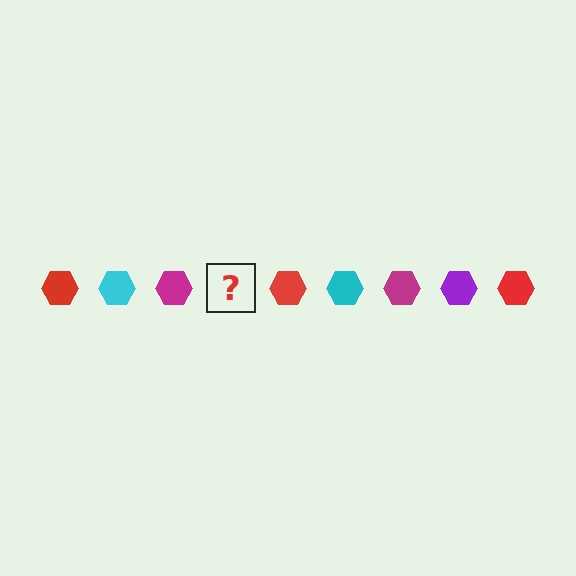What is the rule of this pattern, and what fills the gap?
The rule is that the pattern cycles through red, cyan, magenta, purple hexagons. The gap should be filled with a purple hexagon.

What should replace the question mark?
The question mark should be replaced with a purple hexagon.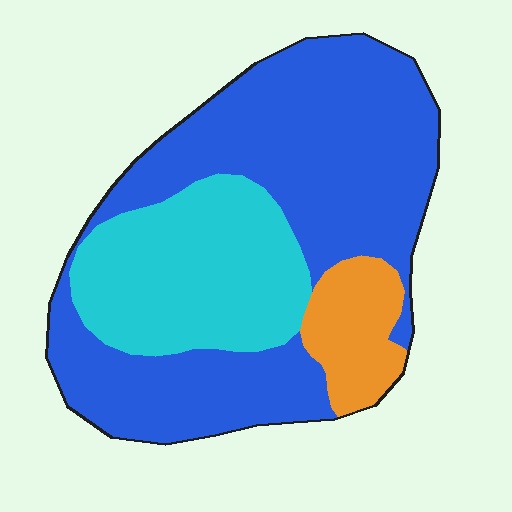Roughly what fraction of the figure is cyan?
Cyan covers roughly 30% of the figure.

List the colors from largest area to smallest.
From largest to smallest: blue, cyan, orange.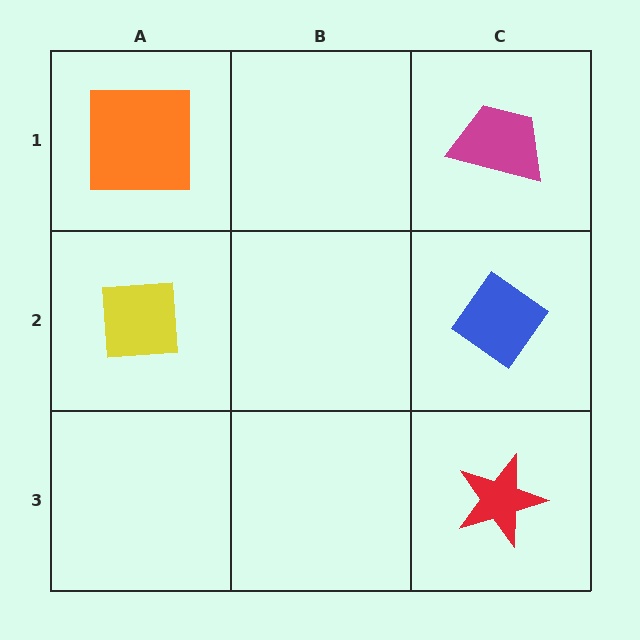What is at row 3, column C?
A red star.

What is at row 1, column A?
An orange square.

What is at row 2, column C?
A blue diamond.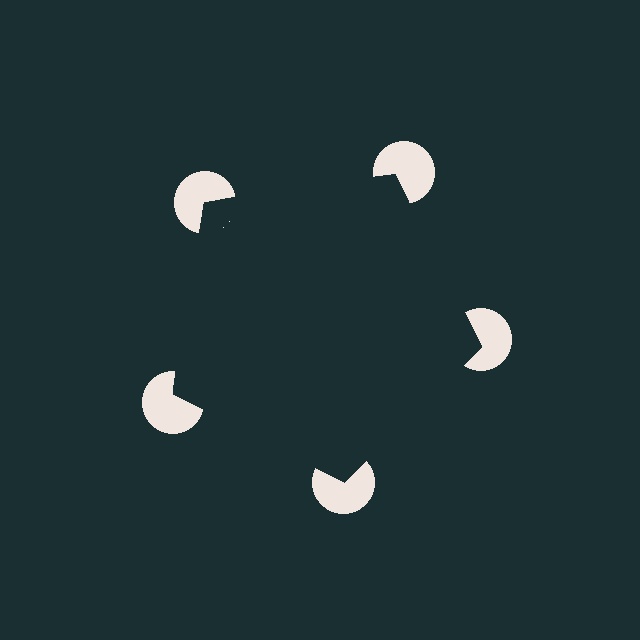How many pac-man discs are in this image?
There are 5 — one at each vertex of the illusory pentagon.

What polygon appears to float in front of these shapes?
An illusory pentagon — its edges are inferred from the aligned wedge cuts in the pac-man discs, not physically drawn.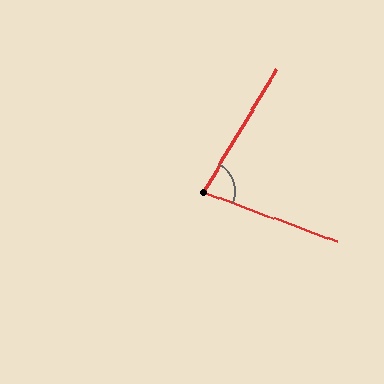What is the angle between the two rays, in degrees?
Approximately 79 degrees.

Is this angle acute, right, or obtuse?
It is acute.